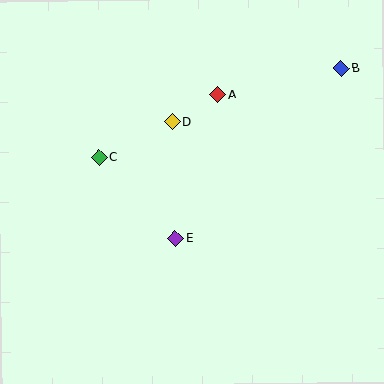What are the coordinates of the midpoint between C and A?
The midpoint between C and A is at (158, 126).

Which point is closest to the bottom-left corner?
Point E is closest to the bottom-left corner.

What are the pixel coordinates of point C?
Point C is at (99, 158).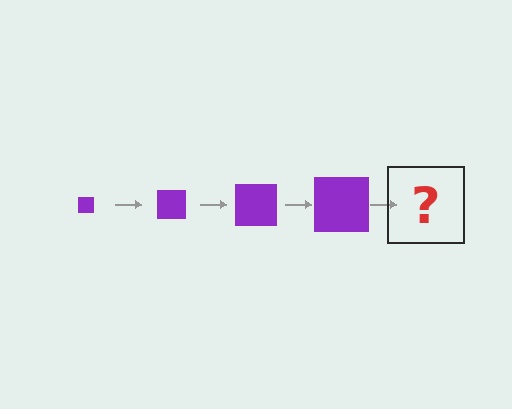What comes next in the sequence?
The next element should be a purple square, larger than the previous one.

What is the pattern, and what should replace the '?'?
The pattern is that the square gets progressively larger each step. The '?' should be a purple square, larger than the previous one.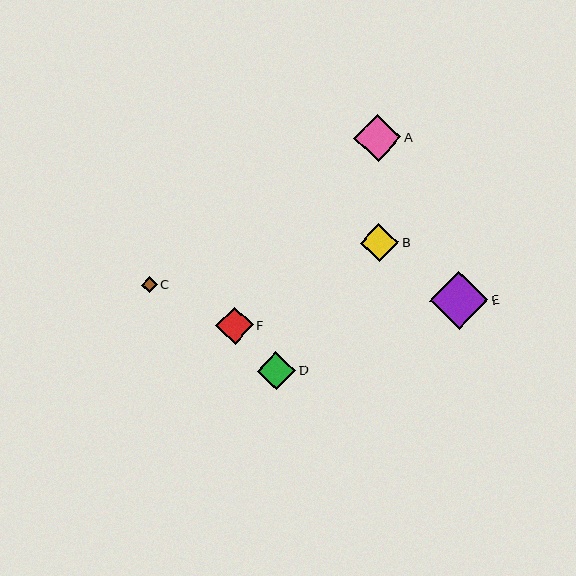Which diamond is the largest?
Diamond E is the largest with a size of approximately 58 pixels.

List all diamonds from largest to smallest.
From largest to smallest: E, A, B, D, F, C.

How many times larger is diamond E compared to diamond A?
Diamond E is approximately 1.2 times the size of diamond A.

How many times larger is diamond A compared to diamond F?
Diamond A is approximately 1.3 times the size of diamond F.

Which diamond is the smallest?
Diamond C is the smallest with a size of approximately 16 pixels.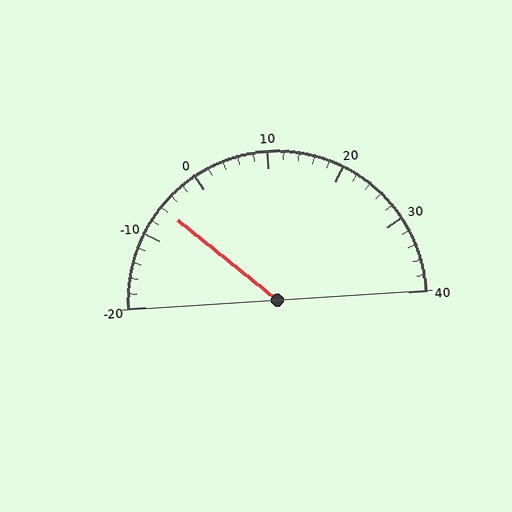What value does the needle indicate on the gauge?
The needle indicates approximately -6.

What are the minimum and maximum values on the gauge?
The gauge ranges from -20 to 40.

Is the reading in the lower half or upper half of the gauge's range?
The reading is in the lower half of the range (-20 to 40).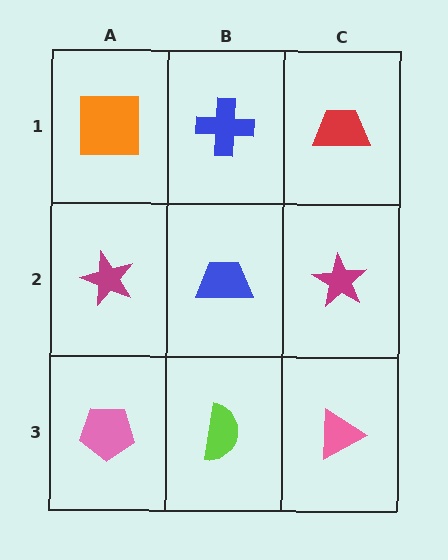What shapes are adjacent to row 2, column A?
An orange square (row 1, column A), a pink pentagon (row 3, column A), a blue trapezoid (row 2, column B).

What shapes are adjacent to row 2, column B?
A blue cross (row 1, column B), a lime semicircle (row 3, column B), a magenta star (row 2, column A), a magenta star (row 2, column C).